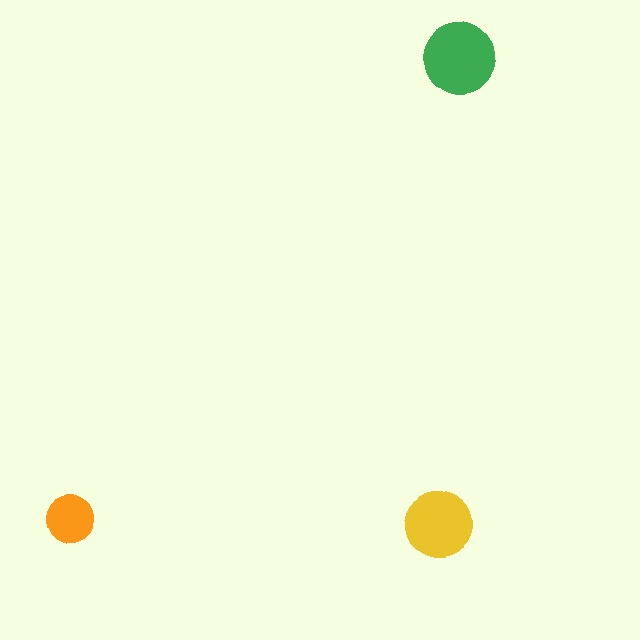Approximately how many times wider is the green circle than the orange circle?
About 1.5 times wider.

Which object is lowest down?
The yellow circle is bottommost.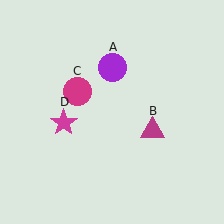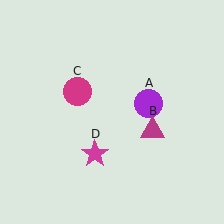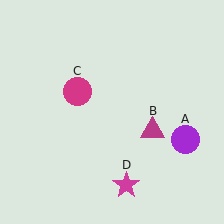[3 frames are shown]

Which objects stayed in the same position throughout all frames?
Magenta triangle (object B) and magenta circle (object C) remained stationary.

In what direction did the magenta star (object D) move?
The magenta star (object D) moved down and to the right.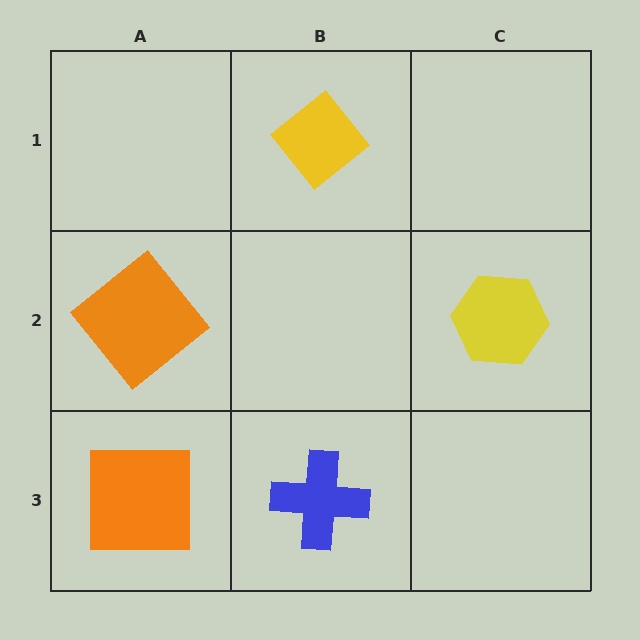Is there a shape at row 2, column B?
No, that cell is empty.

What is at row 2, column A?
An orange diamond.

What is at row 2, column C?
A yellow hexagon.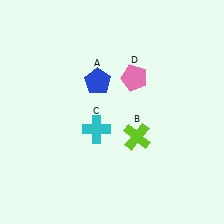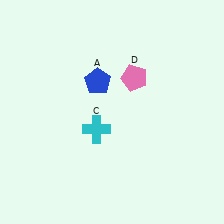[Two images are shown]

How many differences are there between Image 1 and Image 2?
There is 1 difference between the two images.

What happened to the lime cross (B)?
The lime cross (B) was removed in Image 2. It was in the bottom-right area of Image 1.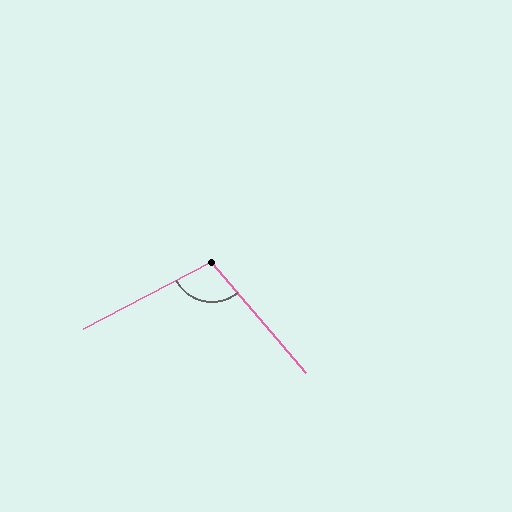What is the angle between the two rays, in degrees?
Approximately 103 degrees.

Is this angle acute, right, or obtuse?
It is obtuse.